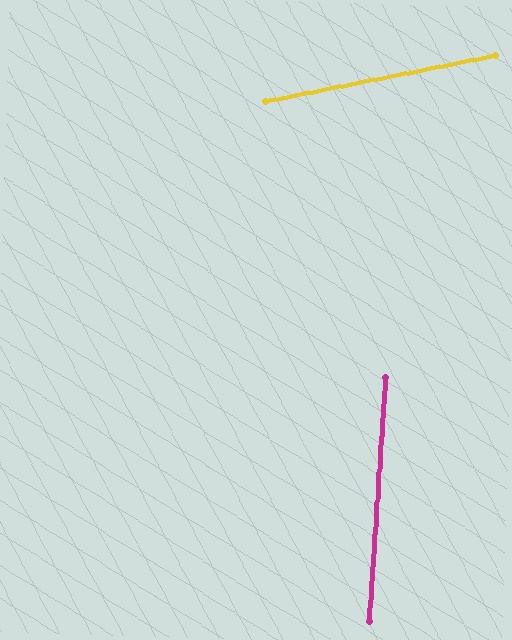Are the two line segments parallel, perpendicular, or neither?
Neither parallel nor perpendicular — they differ by about 75°.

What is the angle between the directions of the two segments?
Approximately 75 degrees.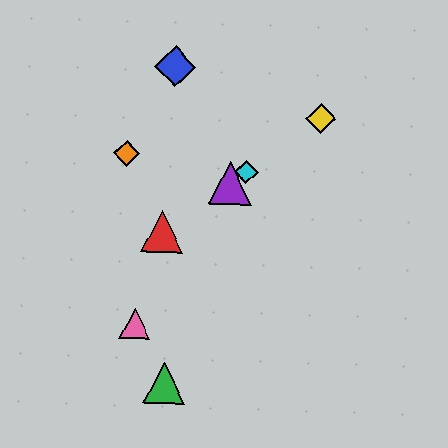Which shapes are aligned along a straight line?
The red triangle, the yellow diamond, the purple triangle, the cyan diamond are aligned along a straight line.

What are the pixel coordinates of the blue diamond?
The blue diamond is at (175, 67).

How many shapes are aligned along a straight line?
4 shapes (the red triangle, the yellow diamond, the purple triangle, the cyan diamond) are aligned along a straight line.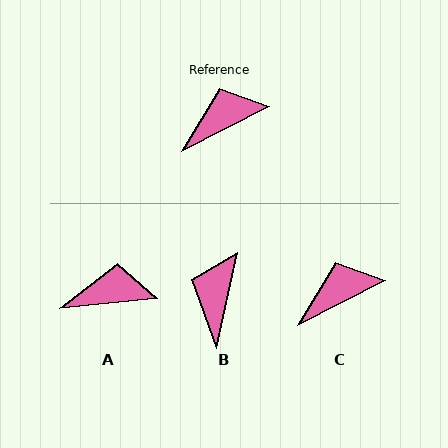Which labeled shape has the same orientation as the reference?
C.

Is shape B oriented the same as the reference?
No, it is off by about 51 degrees.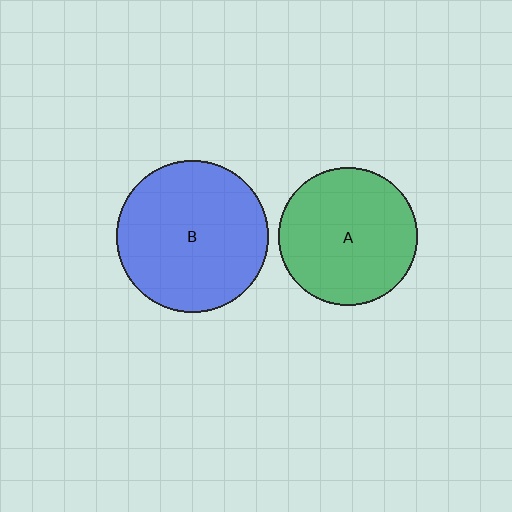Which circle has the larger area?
Circle B (blue).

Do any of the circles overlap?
No, none of the circles overlap.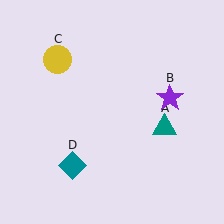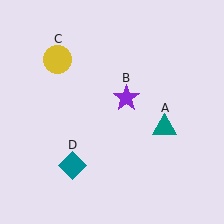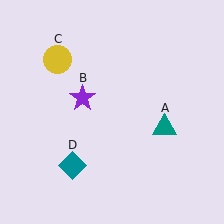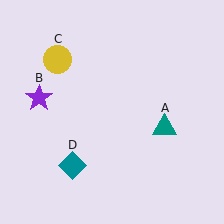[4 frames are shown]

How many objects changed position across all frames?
1 object changed position: purple star (object B).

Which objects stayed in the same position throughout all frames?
Teal triangle (object A) and yellow circle (object C) and teal diamond (object D) remained stationary.